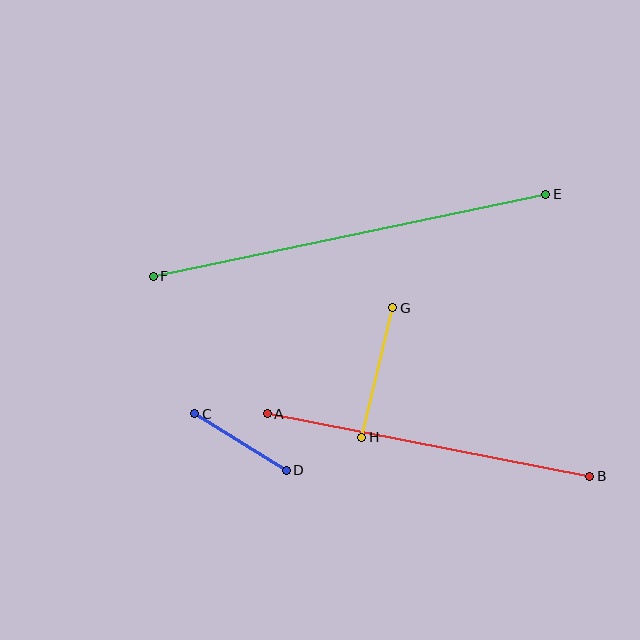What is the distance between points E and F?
The distance is approximately 401 pixels.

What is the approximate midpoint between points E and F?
The midpoint is at approximately (350, 235) pixels.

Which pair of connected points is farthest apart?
Points E and F are farthest apart.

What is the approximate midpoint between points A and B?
The midpoint is at approximately (429, 445) pixels.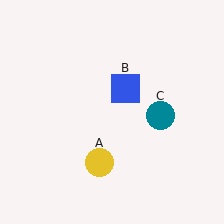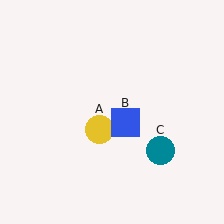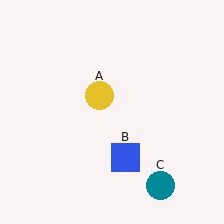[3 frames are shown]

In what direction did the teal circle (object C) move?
The teal circle (object C) moved down.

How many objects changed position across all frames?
3 objects changed position: yellow circle (object A), blue square (object B), teal circle (object C).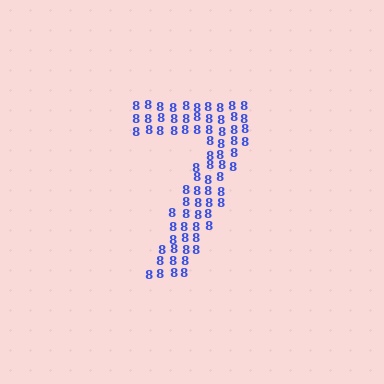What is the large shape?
The large shape is the digit 7.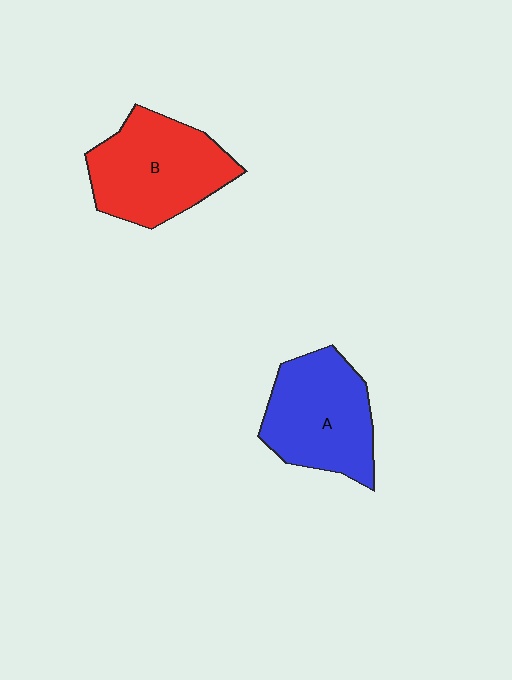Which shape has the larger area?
Shape B (red).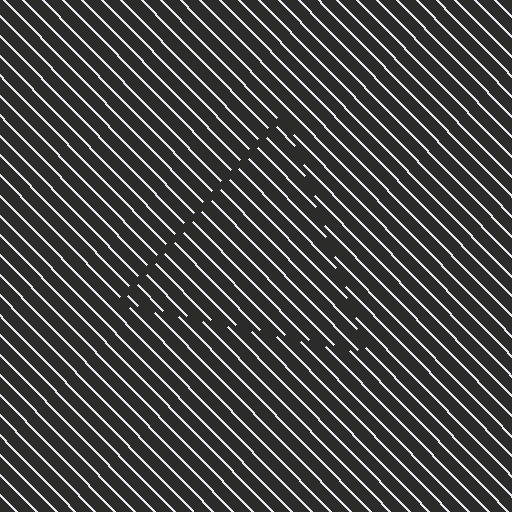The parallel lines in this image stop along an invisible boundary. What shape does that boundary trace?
An illusory triangle. The interior of the shape contains the same grating, shifted by half a period — the contour is defined by the phase discontinuity where line-ends from the inner and outer gratings abut.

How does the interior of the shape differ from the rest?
The interior of the shape contains the same grating, shifted by half a period — the contour is defined by the phase discontinuity where line-ends from the inner and outer gratings abut.